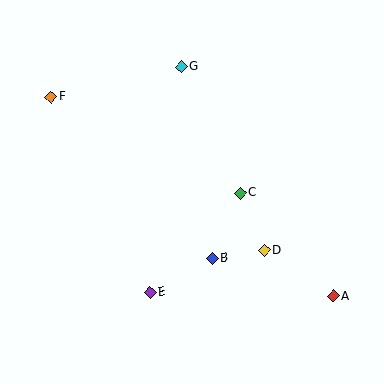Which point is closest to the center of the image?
Point C at (240, 193) is closest to the center.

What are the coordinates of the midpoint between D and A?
The midpoint between D and A is at (299, 273).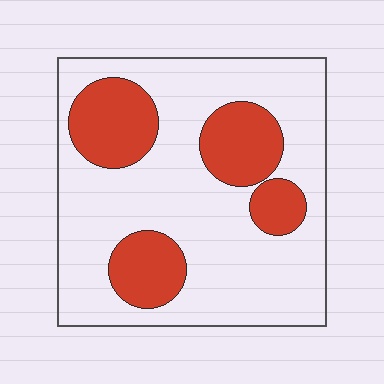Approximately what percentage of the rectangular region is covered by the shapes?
Approximately 25%.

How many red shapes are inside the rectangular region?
4.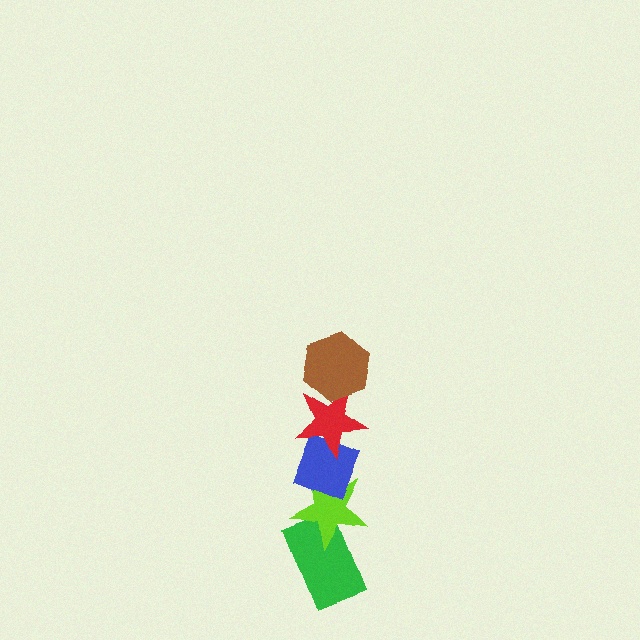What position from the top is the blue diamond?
The blue diamond is 3rd from the top.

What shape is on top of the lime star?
The blue diamond is on top of the lime star.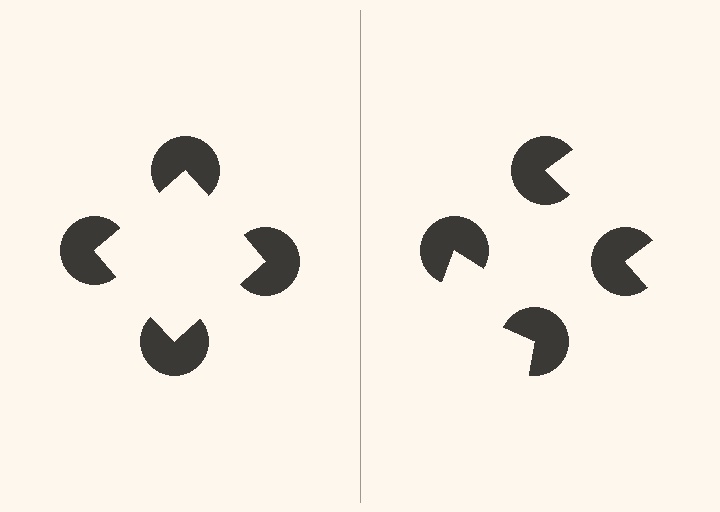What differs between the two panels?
The pac-man discs are positioned identically on both sides; only the wedge orientations differ. On the left they align to a square; on the right they are misaligned.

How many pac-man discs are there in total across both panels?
8 — 4 on each side.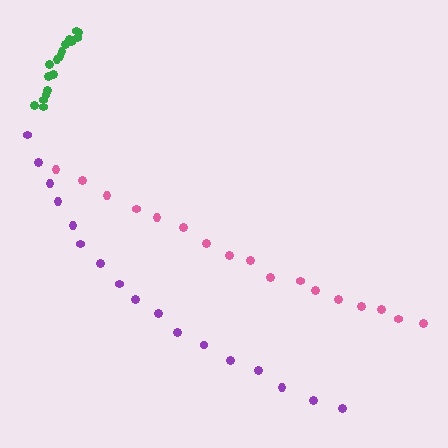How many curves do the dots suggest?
There are 3 distinct paths.